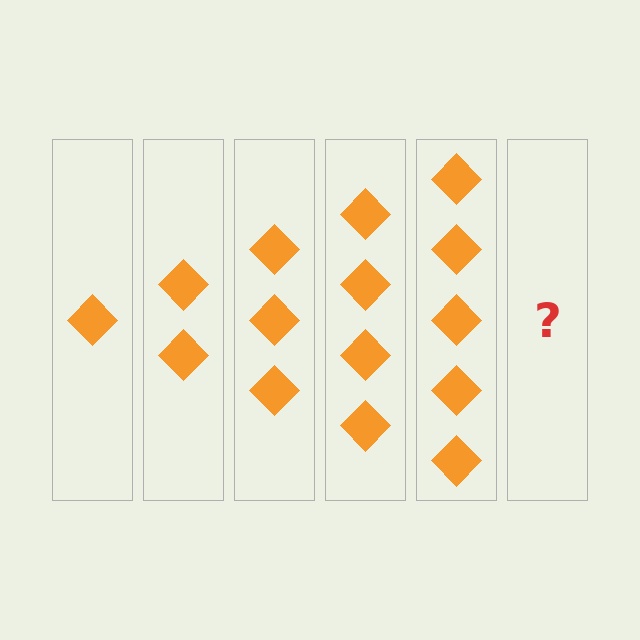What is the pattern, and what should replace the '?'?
The pattern is that each step adds one more diamond. The '?' should be 6 diamonds.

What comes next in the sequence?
The next element should be 6 diamonds.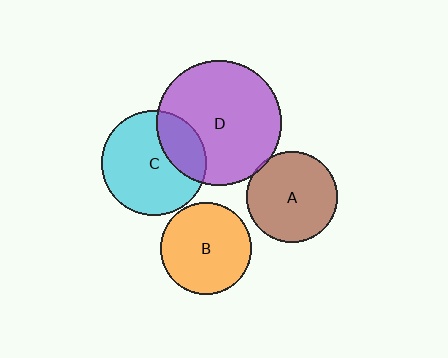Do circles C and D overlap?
Yes.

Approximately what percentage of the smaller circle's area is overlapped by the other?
Approximately 25%.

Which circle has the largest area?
Circle D (purple).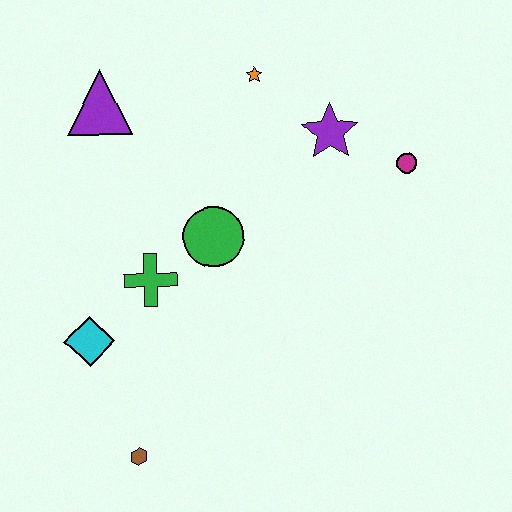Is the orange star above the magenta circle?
Yes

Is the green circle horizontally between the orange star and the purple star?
No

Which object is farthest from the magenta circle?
The brown hexagon is farthest from the magenta circle.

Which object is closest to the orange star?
The purple star is closest to the orange star.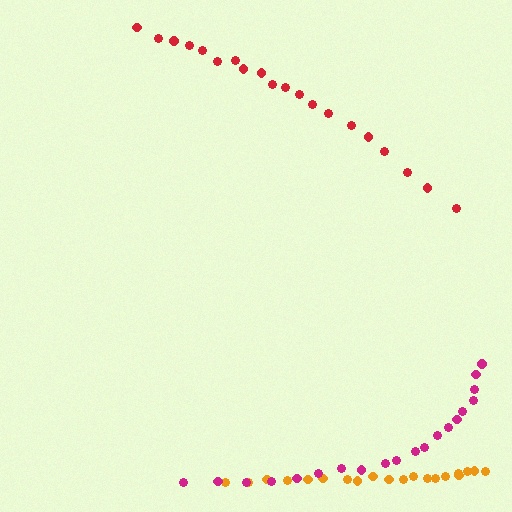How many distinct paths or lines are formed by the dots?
There are 3 distinct paths.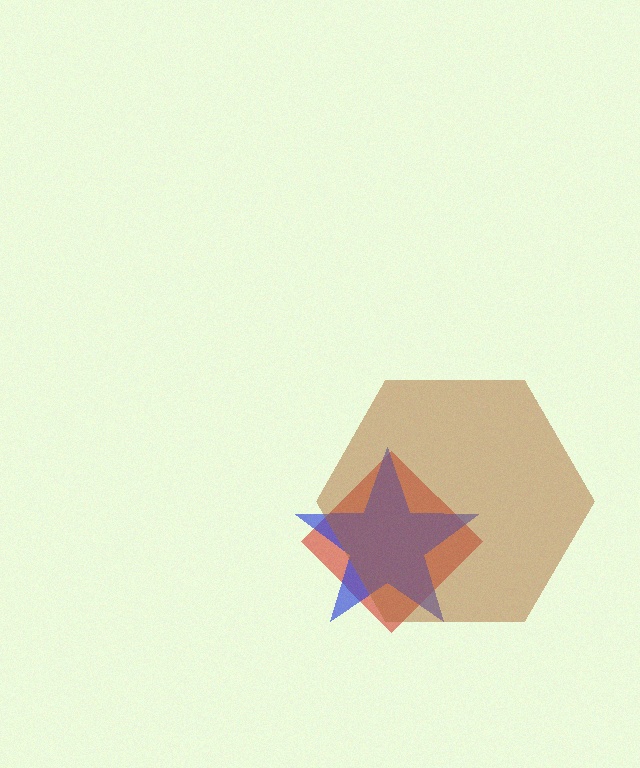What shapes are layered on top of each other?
The layered shapes are: a red diamond, a blue star, a brown hexagon.